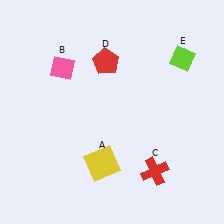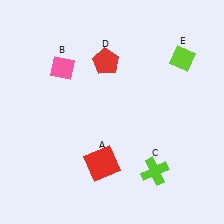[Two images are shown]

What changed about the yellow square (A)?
In Image 1, A is yellow. In Image 2, it changed to red.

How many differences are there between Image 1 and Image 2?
There are 2 differences between the two images.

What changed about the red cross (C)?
In Image 1, C is red. In Image 2, it changed to lime.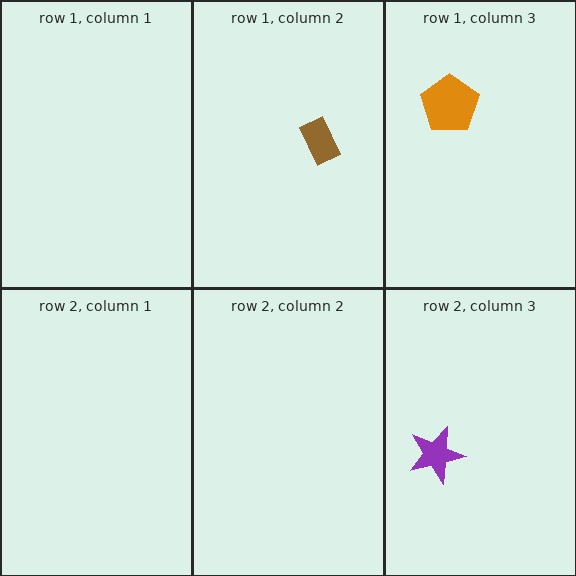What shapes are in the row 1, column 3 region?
The orange pentagon.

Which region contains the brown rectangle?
The row 1, column 2 region.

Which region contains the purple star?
The row 2, column 3 region.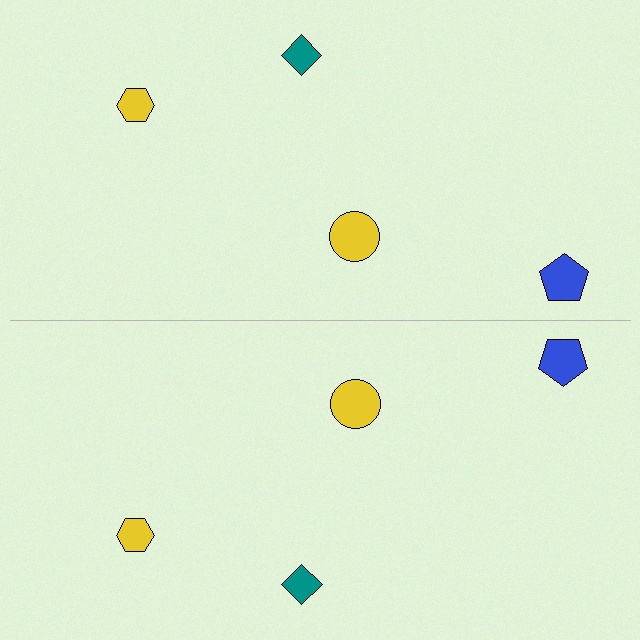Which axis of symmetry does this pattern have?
The pattern has a horizontal axis of symmetry running through the center of the image.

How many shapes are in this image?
There are 8 shapes in this image.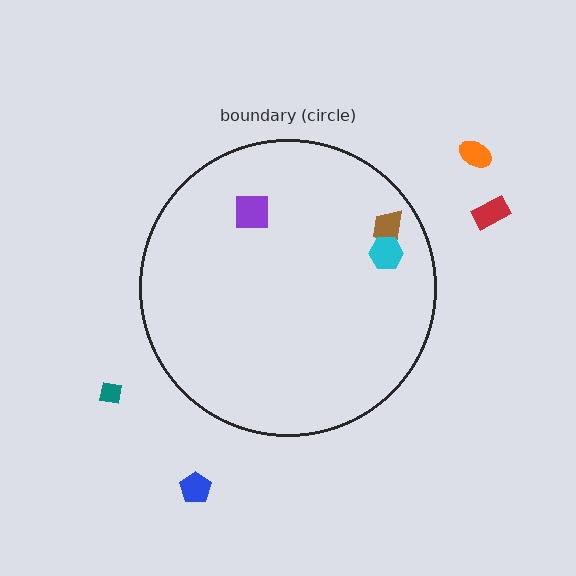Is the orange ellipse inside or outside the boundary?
Outside.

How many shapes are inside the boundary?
3 inside, 4 outside.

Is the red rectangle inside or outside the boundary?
Outside.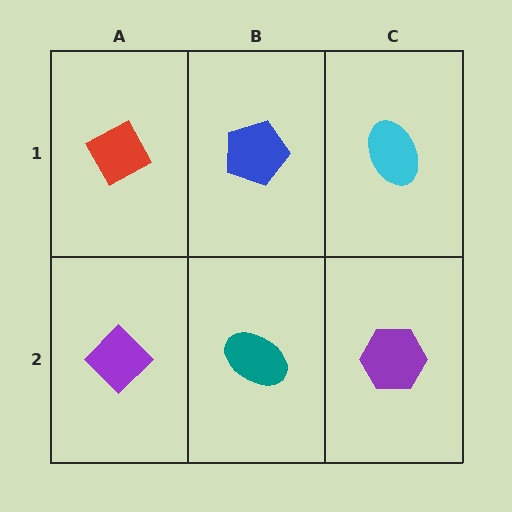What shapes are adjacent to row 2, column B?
A blue pentagon (row 1, column B), a purple diamond (row 2, column A), a purple hexagon (row 2, column C).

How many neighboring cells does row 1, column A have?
2.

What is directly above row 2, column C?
A cyan ellipse.